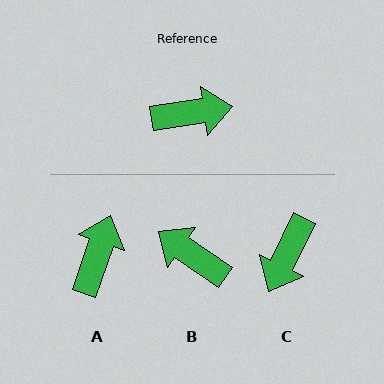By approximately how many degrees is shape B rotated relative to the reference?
Approximately 137 degrees counter-clockwise.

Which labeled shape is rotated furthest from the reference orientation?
B, about 137 degrees away.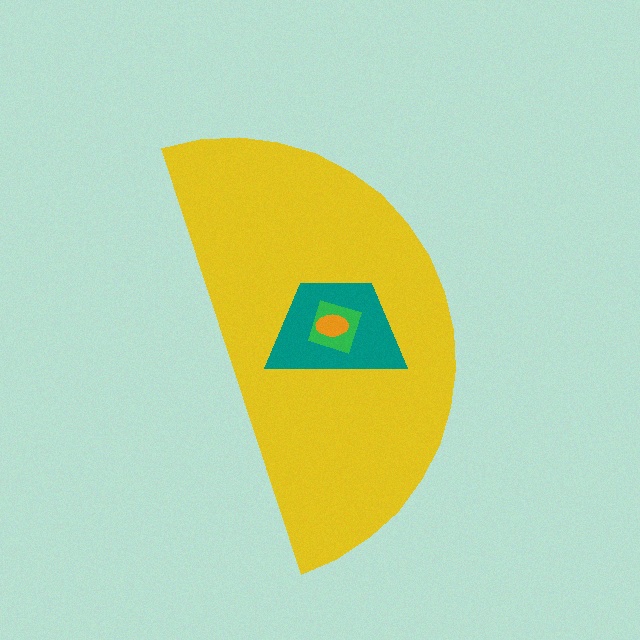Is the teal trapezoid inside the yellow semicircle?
Yes.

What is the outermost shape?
The yellow semicircle.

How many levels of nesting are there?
4.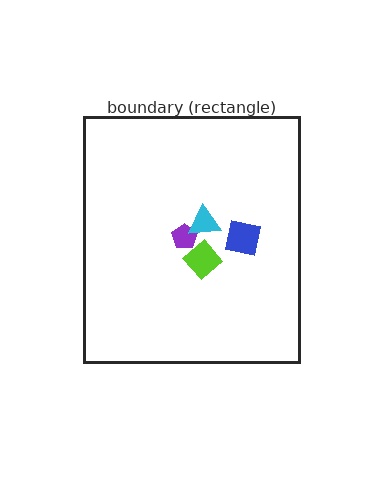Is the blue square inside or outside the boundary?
Inside.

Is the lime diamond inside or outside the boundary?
Inside.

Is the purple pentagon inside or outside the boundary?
Inside.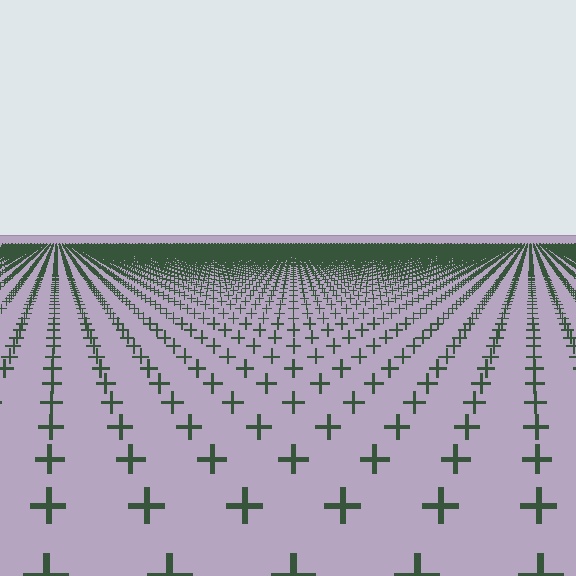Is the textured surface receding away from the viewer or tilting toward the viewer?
The surface is receding away from the viewer. Texture elements get smaller and denser toward the top.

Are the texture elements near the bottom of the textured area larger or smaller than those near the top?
Larger. Near the bottom, elements are closer to the viewer and appear at a bigger on-screen size.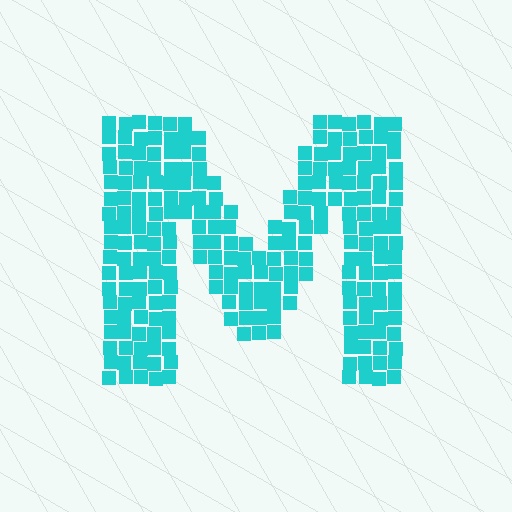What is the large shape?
The large shape is the letter M.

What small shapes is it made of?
It is made of small squares.